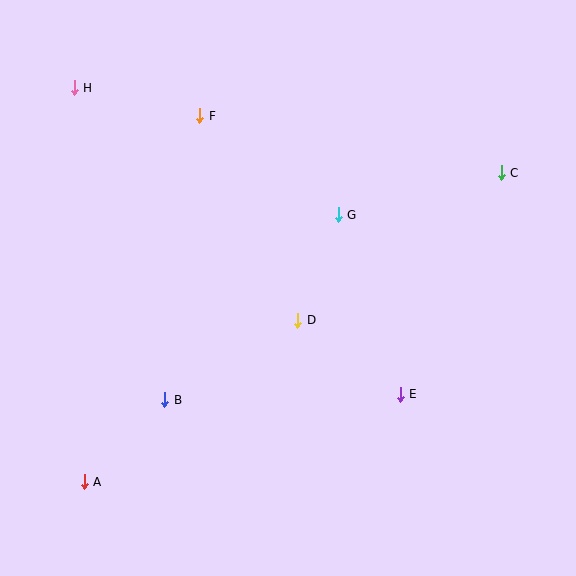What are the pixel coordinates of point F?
Point F is at (200, 116).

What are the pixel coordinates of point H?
Point H is at (74, 88).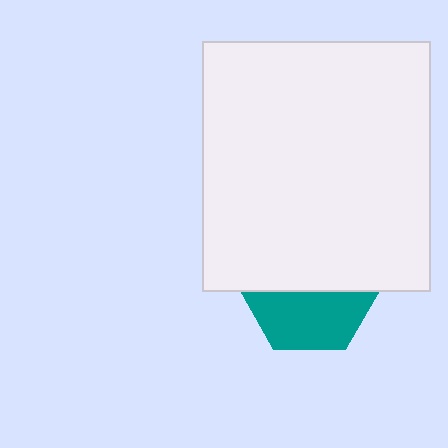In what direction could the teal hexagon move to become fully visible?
The teal hexagon could move down. That would shift it out from behind the white rectangle entirely.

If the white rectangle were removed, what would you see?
You would see the complete teal hexagon.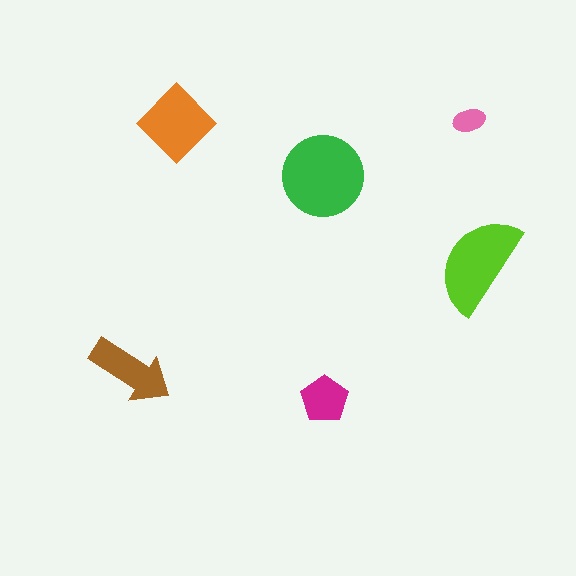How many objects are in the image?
There are 6 objects in the image.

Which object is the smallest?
The pink ellipse.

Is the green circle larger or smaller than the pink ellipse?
Larger.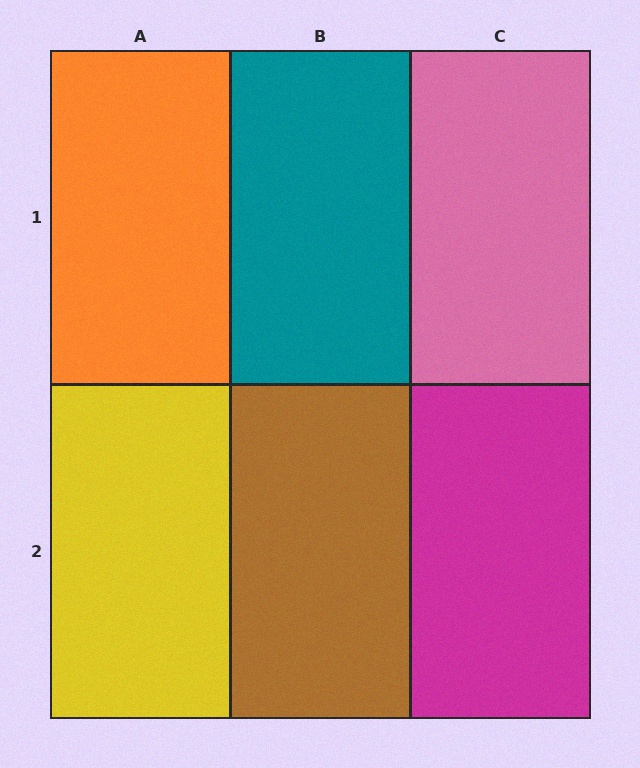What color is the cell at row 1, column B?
Teal.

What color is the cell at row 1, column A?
Orange.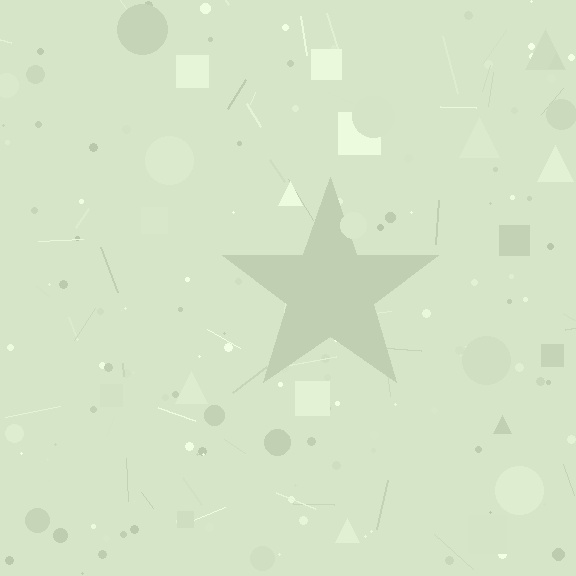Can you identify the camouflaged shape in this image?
The camouflaged shape is a star.